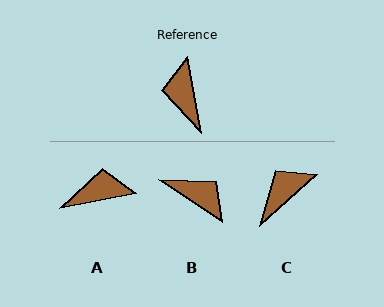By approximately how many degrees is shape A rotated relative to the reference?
Approximately 90 degrees clockwise.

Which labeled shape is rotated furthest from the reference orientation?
B, about 135 degrees away.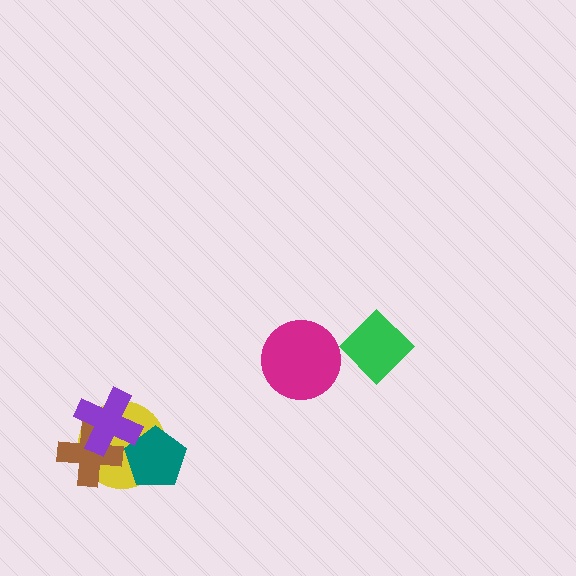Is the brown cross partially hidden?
Yes, it is partially covered by another shape.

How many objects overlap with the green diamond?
0 objects overlap with the green diamond.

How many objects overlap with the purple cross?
3 objects overlap with the purple cross.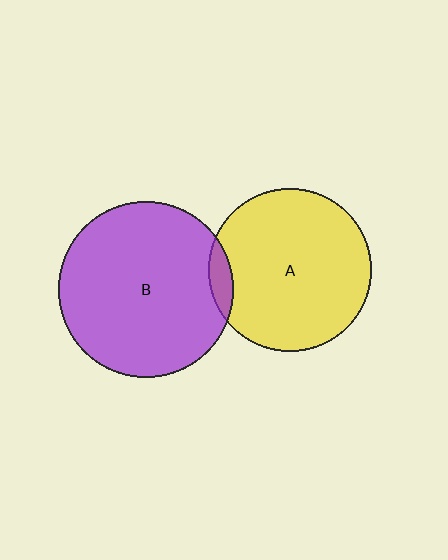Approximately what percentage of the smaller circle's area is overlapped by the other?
Approximately 5%.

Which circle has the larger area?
Circle B (purple).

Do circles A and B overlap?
Yes.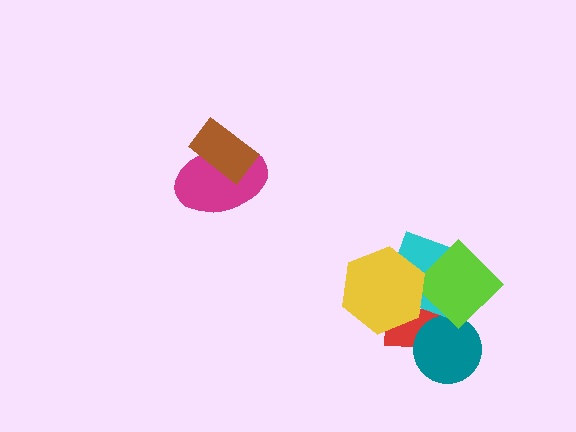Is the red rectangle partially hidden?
Yes, it is partially covered by another shape.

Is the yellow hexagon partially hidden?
No, no other shape covers it.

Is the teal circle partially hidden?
Yes, it is partially covered by another shape.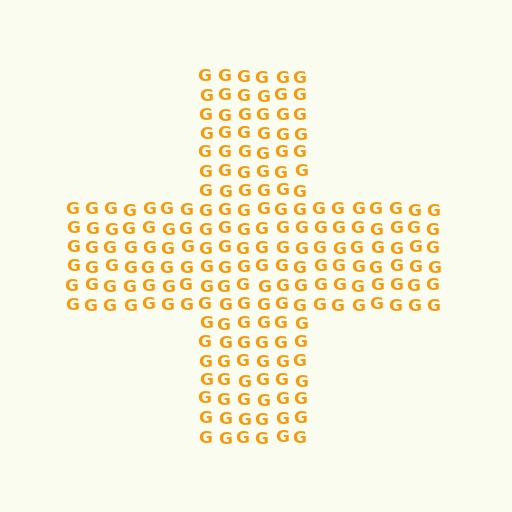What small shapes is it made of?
It is made of small letter G's.